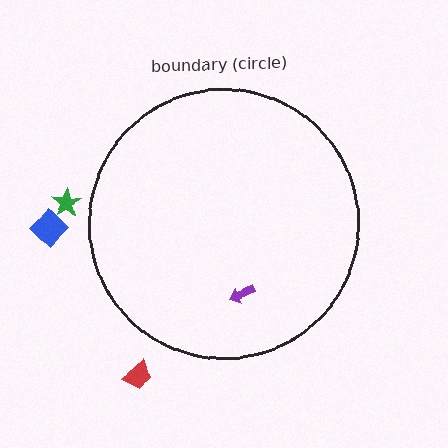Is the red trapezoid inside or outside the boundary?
Outside.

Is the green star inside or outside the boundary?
Outside.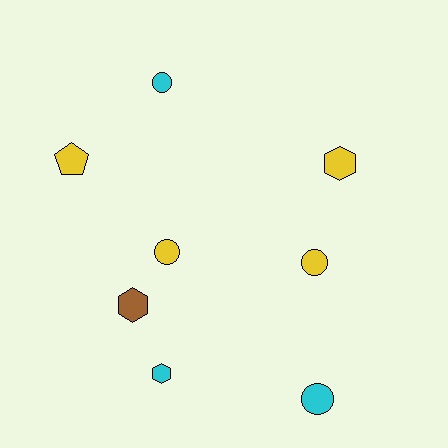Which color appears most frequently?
Yellow, with 4 objects.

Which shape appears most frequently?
Circle, with 4 objects.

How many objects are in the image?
There are 8 objects.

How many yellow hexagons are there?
There is 1 yellow hexagon.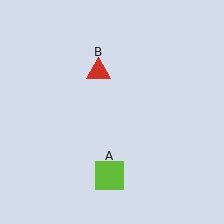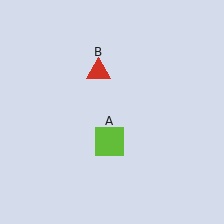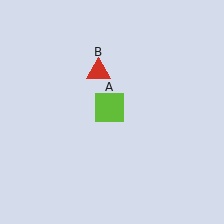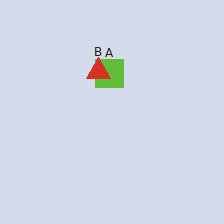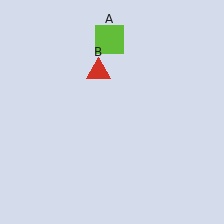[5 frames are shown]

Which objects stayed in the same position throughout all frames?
Red triangle (object B) remained stationary.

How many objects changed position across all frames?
1 object changed position: lime square (object A).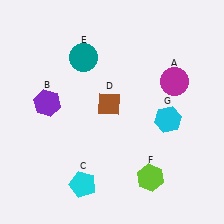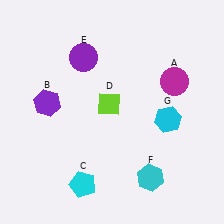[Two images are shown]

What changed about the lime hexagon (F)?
In Image 1, F is lime. In Image 2, it changed to cyan.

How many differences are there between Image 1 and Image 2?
There are 3 differences between the two images.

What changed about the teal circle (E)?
In Image 1, E is teal. In Image 2, it changed to purple.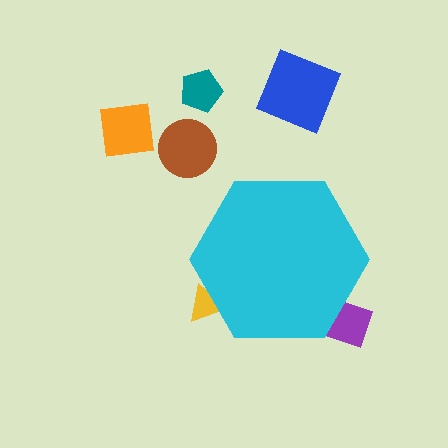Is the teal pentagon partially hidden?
No, the teal pentagon is fully visible.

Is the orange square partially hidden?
No, the orange square is fully visible.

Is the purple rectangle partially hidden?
Yes, the purple rectangle is partially hidden behind the cyan hexagon.